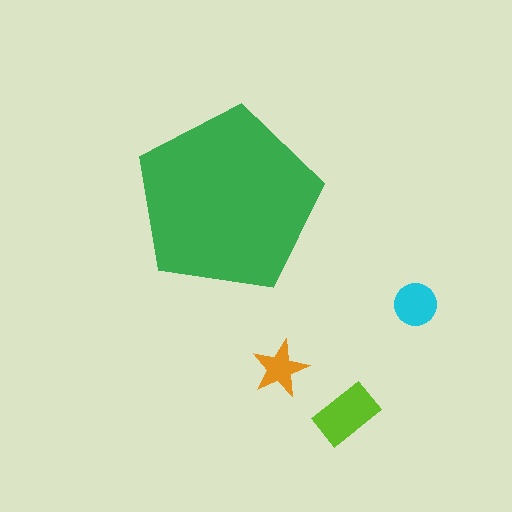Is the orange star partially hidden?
No, the orange star is fully visible.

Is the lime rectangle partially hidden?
No, the lime rectangle is fully visible.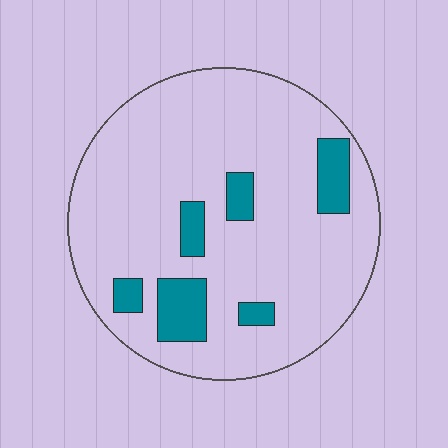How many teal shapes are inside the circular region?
6.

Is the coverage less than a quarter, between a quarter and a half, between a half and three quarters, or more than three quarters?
Less than a quarter.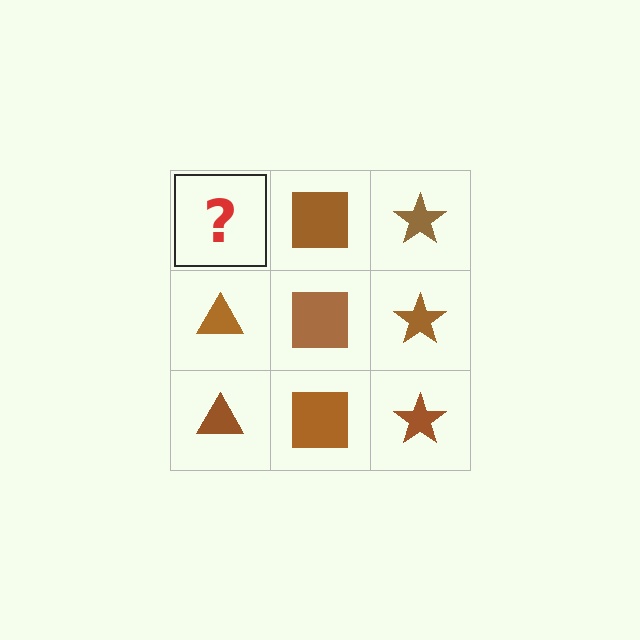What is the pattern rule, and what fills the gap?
The rule is that each column has a consistent shape. The gap should be filled with a brown triangle.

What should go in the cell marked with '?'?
The missing cell should contain a brown triangle.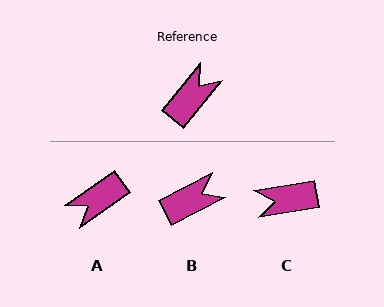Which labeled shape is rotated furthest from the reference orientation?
A, about 163 degrees away.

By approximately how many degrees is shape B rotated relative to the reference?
Approximately 24 degrees clockwise.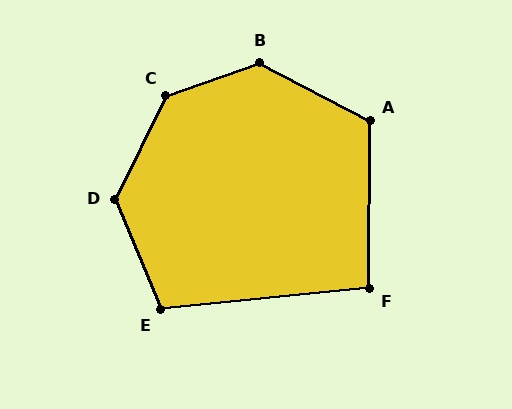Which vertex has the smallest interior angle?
F, at approximately 96 degrees.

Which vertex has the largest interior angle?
C, at approximately 135 degrees.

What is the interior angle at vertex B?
Approximately 133 degrees (obtuse).